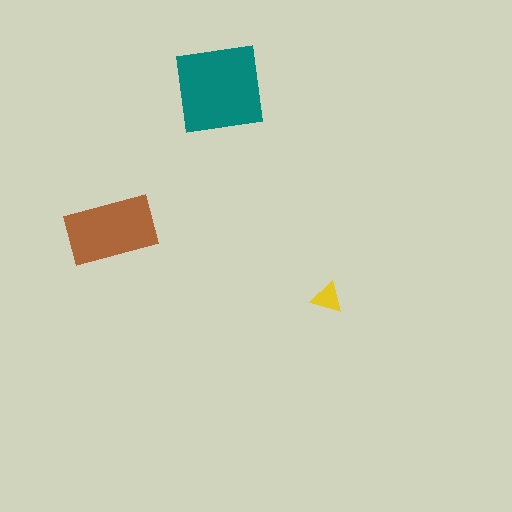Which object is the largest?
The teal square.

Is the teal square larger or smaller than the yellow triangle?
Larger.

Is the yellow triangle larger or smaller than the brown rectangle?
Smaller.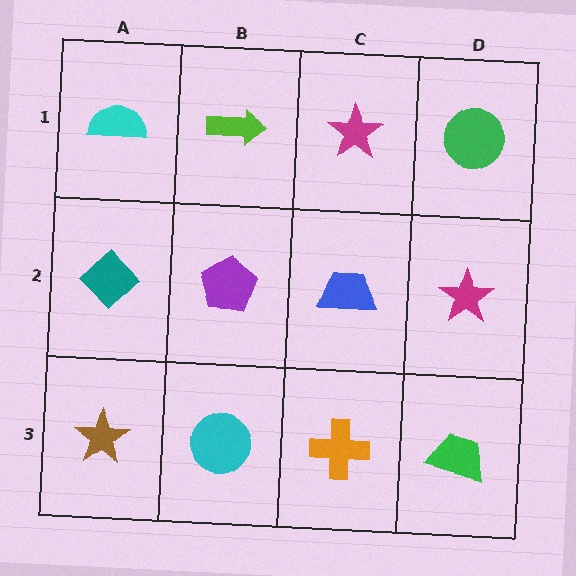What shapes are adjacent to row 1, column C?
A blue trapezoid (row 2, column C), a lime arrow (row 1, column B), a green circle (row 1, column D).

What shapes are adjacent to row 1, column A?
A teal diamond (row 2, column A), a lime arrow (row 1, column B).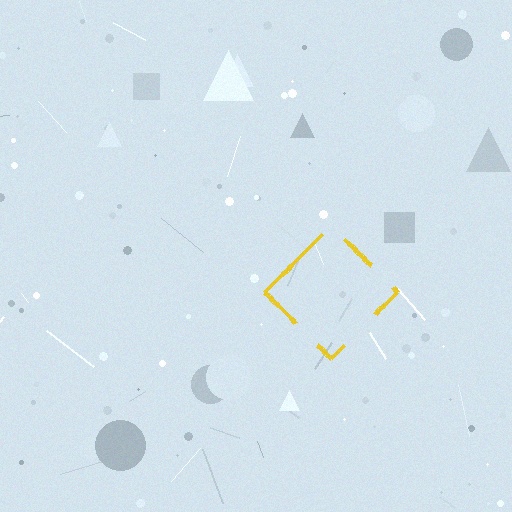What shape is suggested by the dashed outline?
The dashed outline suggests a diamond.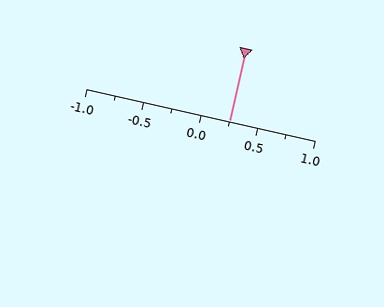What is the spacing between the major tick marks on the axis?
The major ticks are spaced 0.5 apart.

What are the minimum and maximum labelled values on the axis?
The axis runs from -1.0 to 1.0.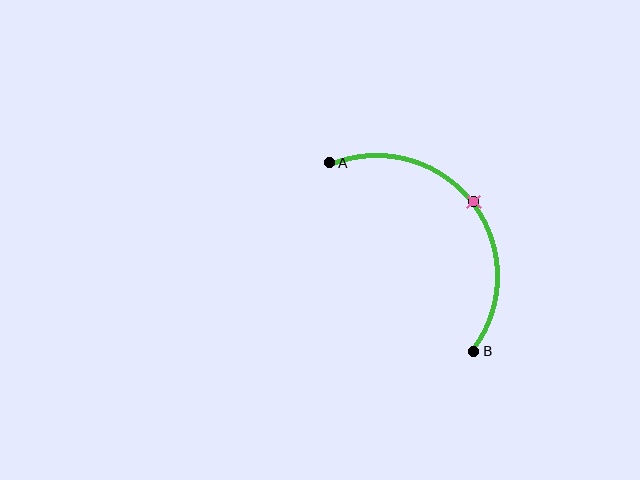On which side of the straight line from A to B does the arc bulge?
The arc bulges above and to the right of the straight line connecting A and B.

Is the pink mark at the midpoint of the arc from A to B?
Yes. The pink mark lies on the arc at equal arc-length from both A and B — it is the arc midpoint.